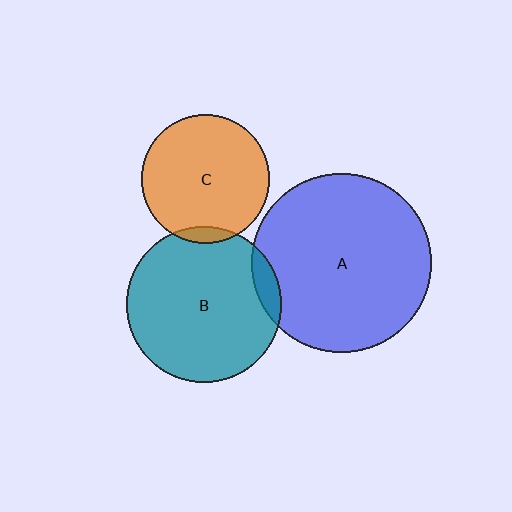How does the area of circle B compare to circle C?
Approximately 1.5 times.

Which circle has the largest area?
Circle A (blue).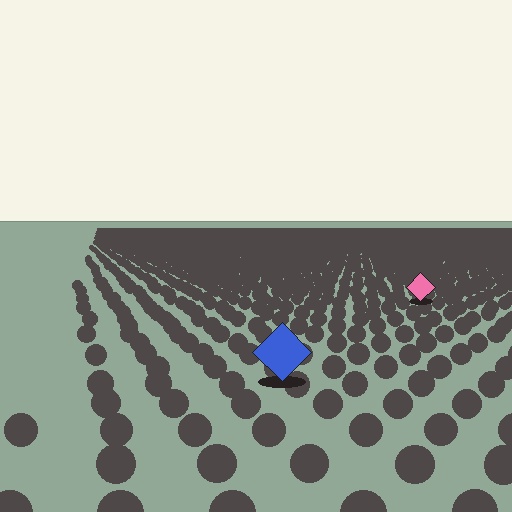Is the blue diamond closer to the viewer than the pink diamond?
Yes. The blue diamond is closer — you can tell from the texture gradient: the ground texture is coarser near it.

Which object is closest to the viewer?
The blue diamond is closest. The texture marks near it are larger and more spread out.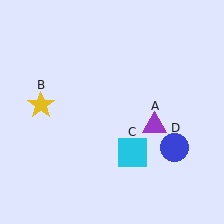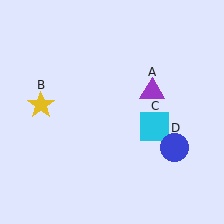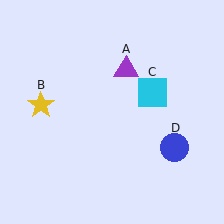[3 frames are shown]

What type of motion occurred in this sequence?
The purple triangle (object A), cyan square (object C) rotated counterclockwise around the center of the scene.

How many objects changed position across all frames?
2 objects changed position: purple triangle (object A), cyan square (object C).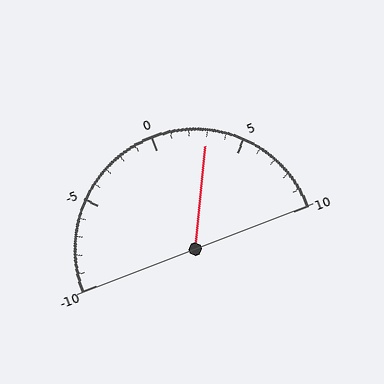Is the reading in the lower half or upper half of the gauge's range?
The reading is in the upper half of the range (-10 to 10).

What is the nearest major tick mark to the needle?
The nearest major tick mark is 5.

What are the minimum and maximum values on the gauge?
The gauge ranges from -10 to 10.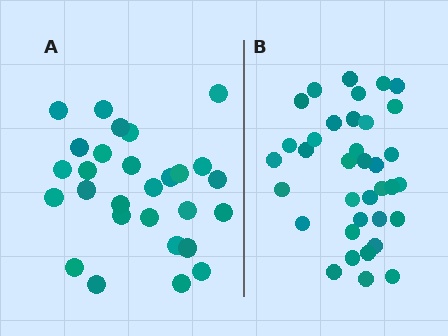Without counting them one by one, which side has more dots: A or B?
Region B (the right region) has more dots.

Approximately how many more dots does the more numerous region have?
Region B has roughly 8 or so more dots than region A.